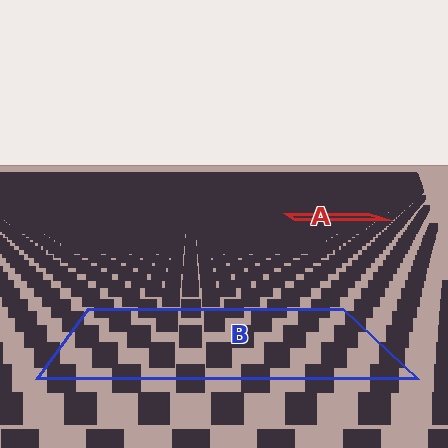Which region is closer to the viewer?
Region B is closer. The texture elements there are larger and more spread out.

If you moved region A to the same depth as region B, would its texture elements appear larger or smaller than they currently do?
They would appear larger. At a closer depth, the same texture elements are projected at a bigger on-screen size.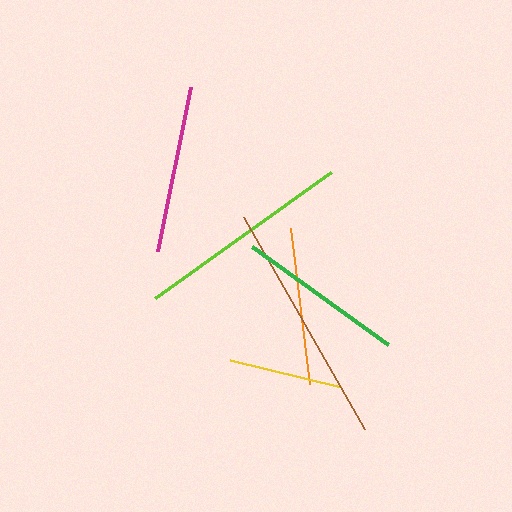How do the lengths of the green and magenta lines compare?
The green and magenta lines are approximately the same length.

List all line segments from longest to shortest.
From longest to shortest: brown, lime, green, magenta, orange, yellow.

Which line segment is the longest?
The brown line is the longest at approximately 244 pixels.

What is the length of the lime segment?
The lime segment is approximately 216 pixels long.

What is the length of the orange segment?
The orange segment is approximately 157 pixels long.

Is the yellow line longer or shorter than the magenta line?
The magenta line is longer than the yellow line.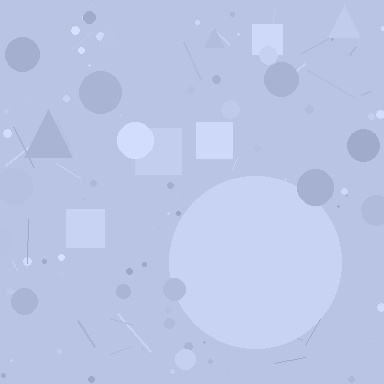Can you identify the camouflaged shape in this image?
The camouflaged shape is a circle.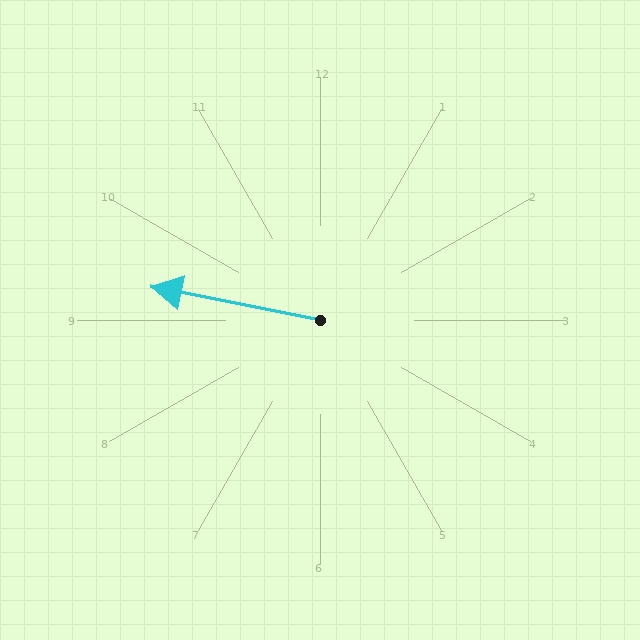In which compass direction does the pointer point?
West.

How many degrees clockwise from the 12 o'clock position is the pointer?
Approximately 281 degrees.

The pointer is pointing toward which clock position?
Roughly 9 o'clock.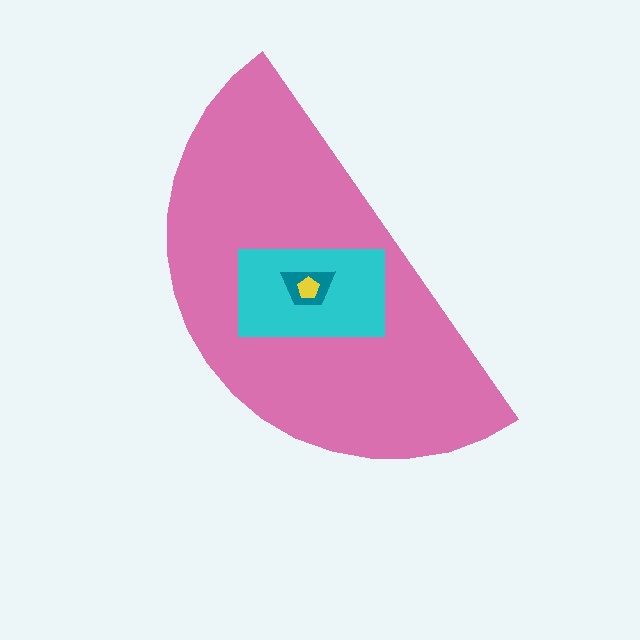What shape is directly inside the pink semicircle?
The cyan rectangle.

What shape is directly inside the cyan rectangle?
The teal trapezoid.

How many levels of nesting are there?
4.